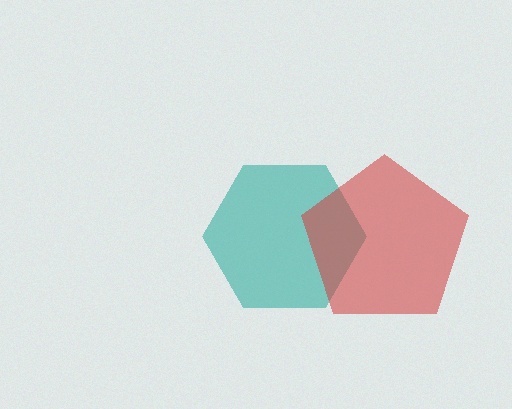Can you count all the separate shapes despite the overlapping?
Yes, there are 2 separate shapes.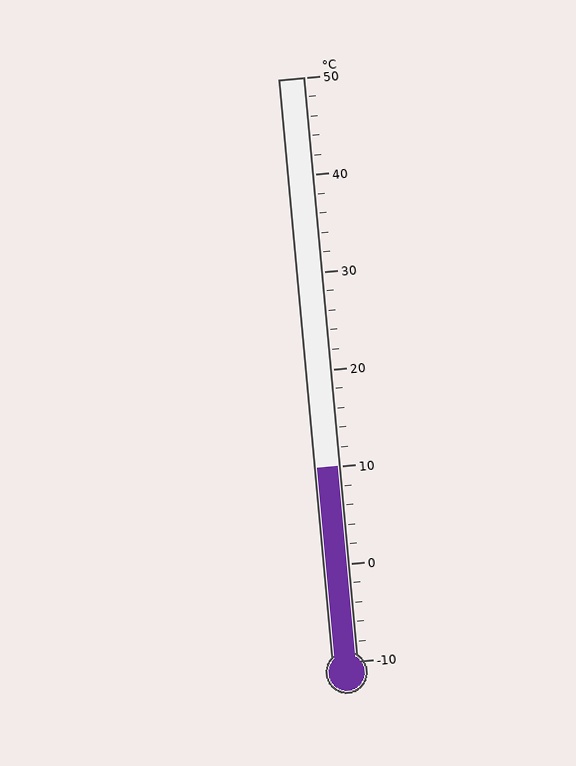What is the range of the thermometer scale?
The thermometer scale ranges from -10°C to 50°C.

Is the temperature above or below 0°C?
The temperature is above 0°C.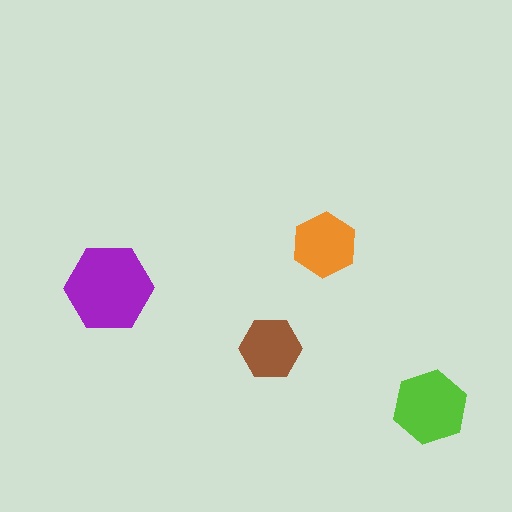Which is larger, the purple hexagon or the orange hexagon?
The purple one.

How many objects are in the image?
There are 4 objects in the image.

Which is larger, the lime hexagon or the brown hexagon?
The lime one.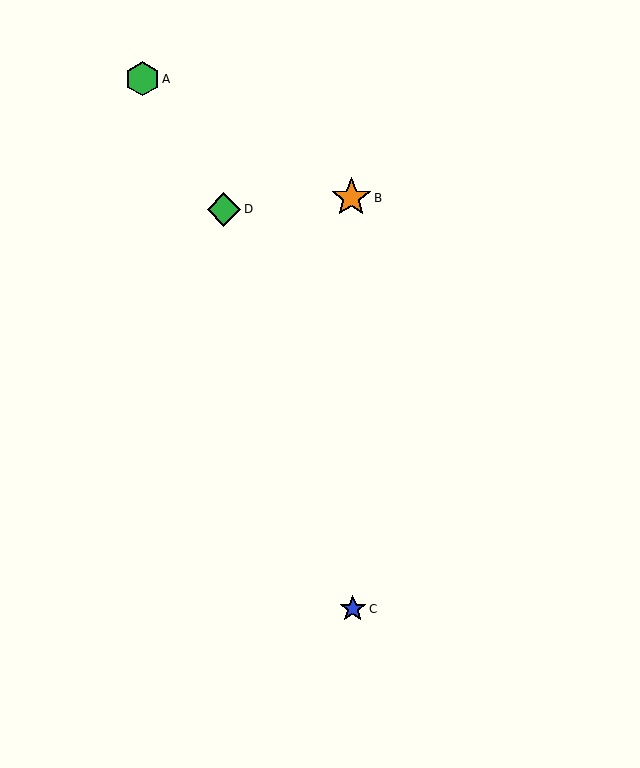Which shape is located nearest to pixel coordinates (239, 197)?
The green diamond (labeled D) at (224, 209) is nearest to that location.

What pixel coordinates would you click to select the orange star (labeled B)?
Click at (351, 198) to select the orange star B.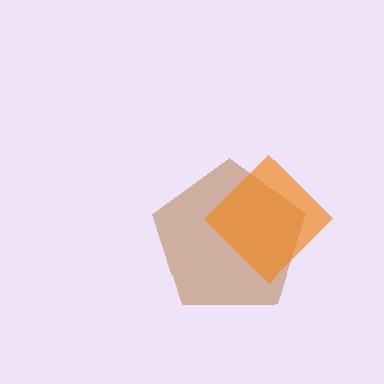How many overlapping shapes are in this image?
There are 2 overlapping shapes in the image.